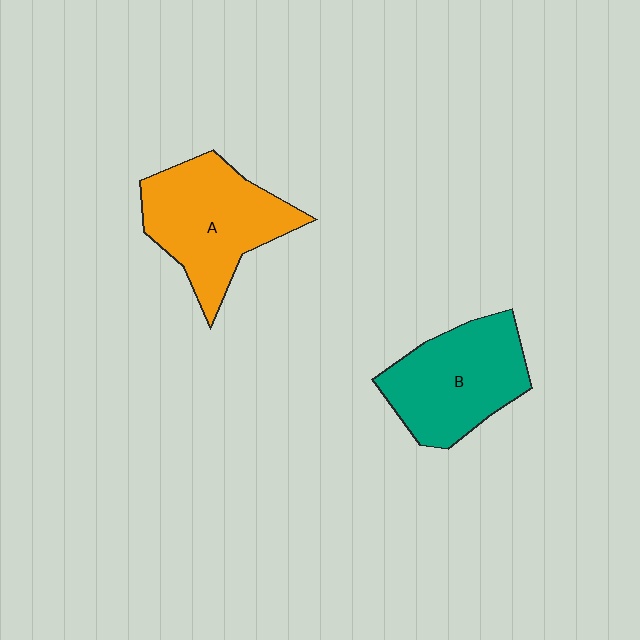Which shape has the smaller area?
Shape B (teal).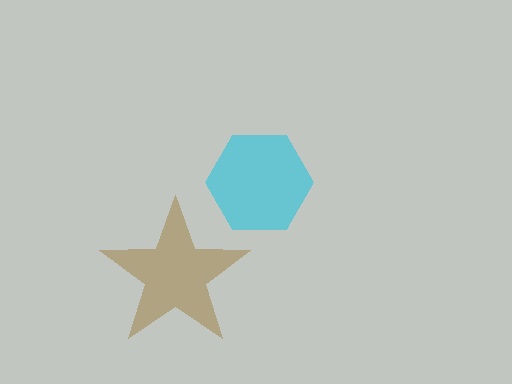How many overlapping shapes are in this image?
There are 2 overlapping shapes in the image.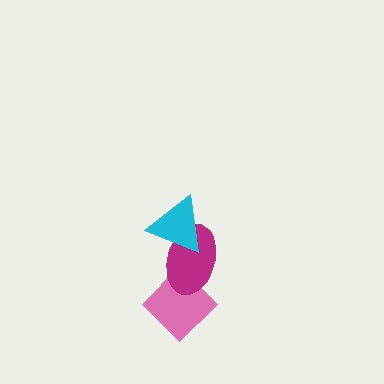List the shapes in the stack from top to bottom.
From top to bottom: the cyan triangle, the magenta ellipse, the pink diamond.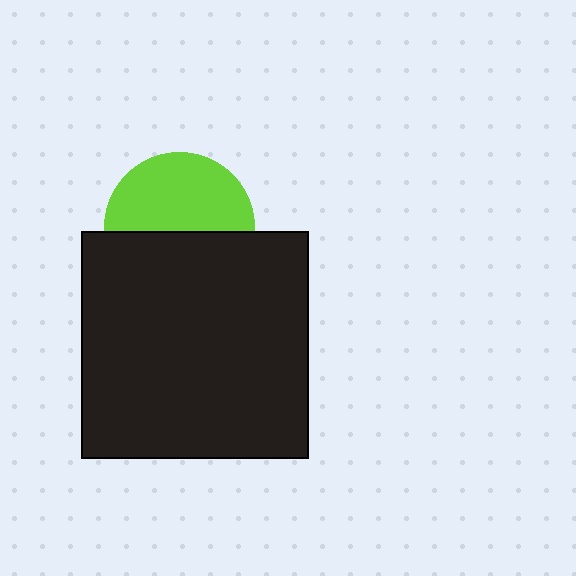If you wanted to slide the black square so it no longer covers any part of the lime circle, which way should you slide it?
Slide it down — that is the most direct way to separate the two shapes.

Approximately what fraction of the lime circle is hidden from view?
Roughly 47% of the lime circle is hidden behind the black square.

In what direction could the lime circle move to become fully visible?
The lime circle could move up. That would shift it out from behind the black square entirely.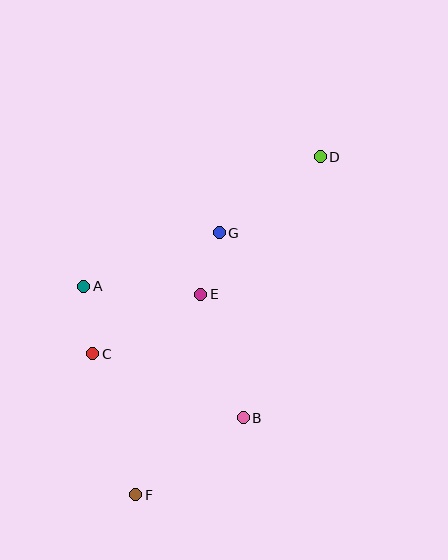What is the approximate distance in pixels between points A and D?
The distance between A and D is approximately 269 pixels.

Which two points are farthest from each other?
Points D and F are farthest from each other.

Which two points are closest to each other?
Points E and G are closest to each other.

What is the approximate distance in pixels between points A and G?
The distance between A and G is approximately 146 pixels.